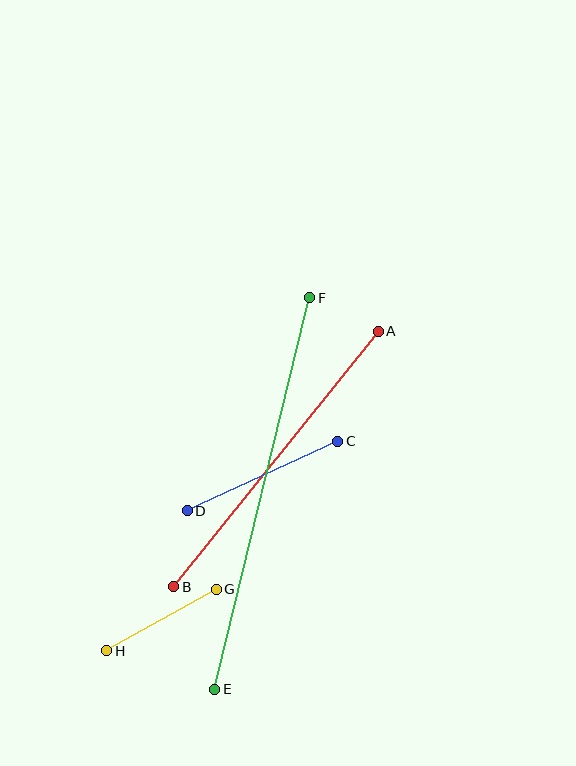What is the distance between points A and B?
The distance is approximately 327 pixels.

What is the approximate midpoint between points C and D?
The midpoint is at approximately (263, 476) pixels.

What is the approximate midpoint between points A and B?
The midpoint is at approximately (276, 459) pixels.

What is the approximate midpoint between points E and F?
The midpoint is at approximately (262, 494) pixels.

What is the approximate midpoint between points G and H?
The midpoint is at approximately (161, 620) pixels.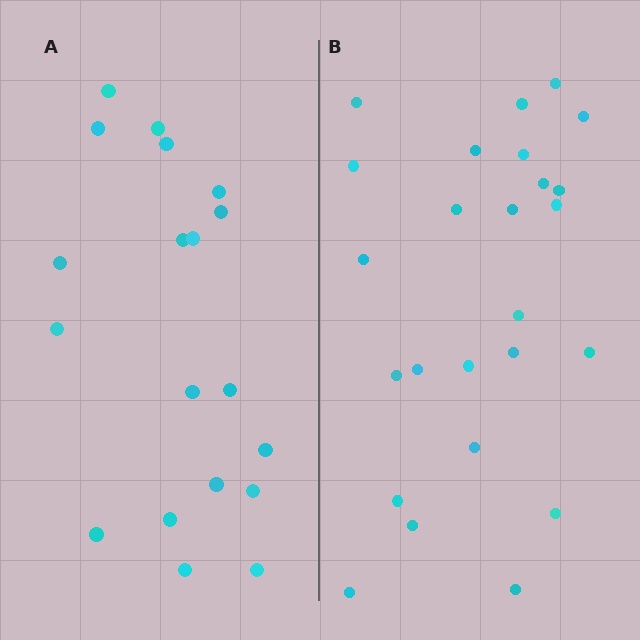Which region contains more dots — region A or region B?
Region B (the right region) has more dots.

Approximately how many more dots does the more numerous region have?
Region B has about 6 more dots than region A.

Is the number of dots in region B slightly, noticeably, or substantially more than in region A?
Region B has noticeably more, but not dramatically so. The ratio is roughly 1.3 to 1.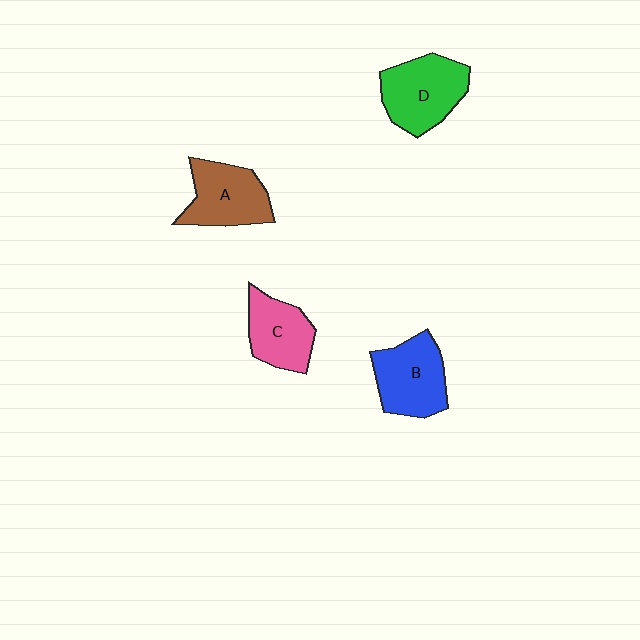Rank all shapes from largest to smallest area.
From largest to smallest: D (green), B (blue), A (brown), C (pink).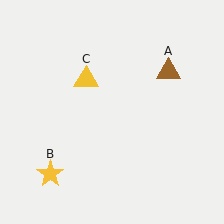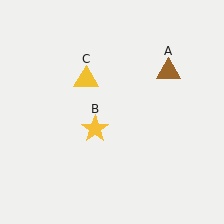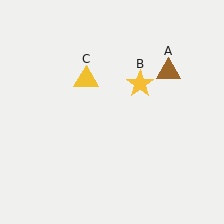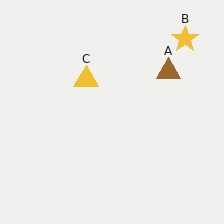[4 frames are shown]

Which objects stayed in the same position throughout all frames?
Brown triangle (object A) and yellow triangle (object C) remained stationary.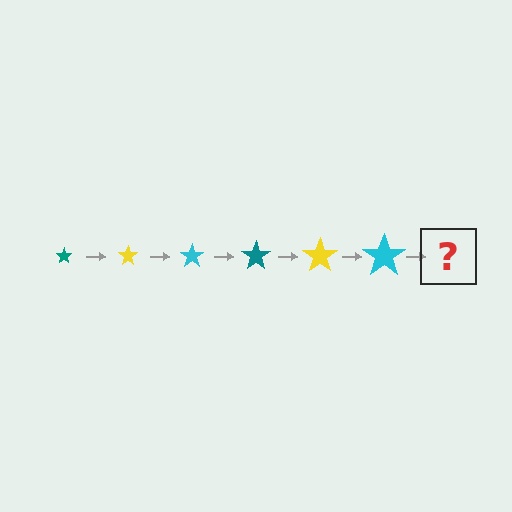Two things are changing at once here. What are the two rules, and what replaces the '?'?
The two rules are that the star grows larger each step and the color cycles through teal, yellow, and cyan. The '?' should be a teal star, larger than the previous one.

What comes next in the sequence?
The next element should be a teal star, larger than the previous one.